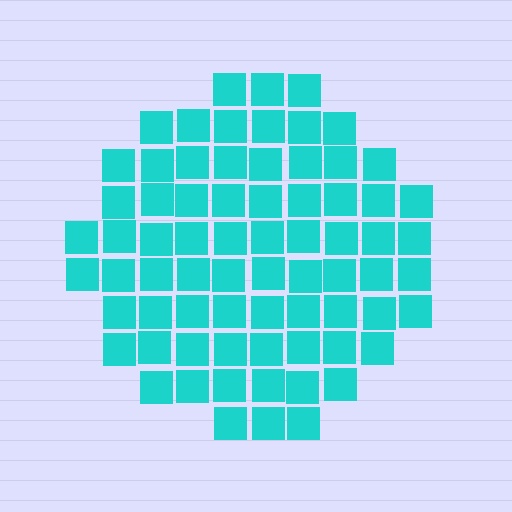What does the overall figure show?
The overall figure shows a circle.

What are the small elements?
The small elements are squares.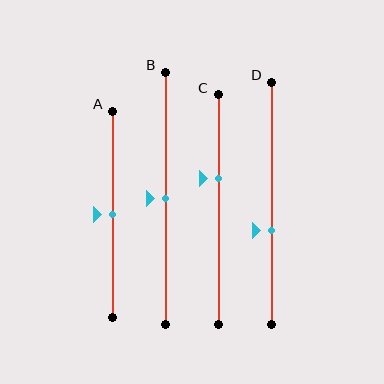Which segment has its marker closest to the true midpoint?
Segment A has its marker closest to the true midpoint.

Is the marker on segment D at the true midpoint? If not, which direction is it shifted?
No, the marker on segment D is shifted downward by about 11% of the segment length.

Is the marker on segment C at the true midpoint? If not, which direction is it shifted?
No, the marker on segment C is shifted upward by about 13% of the segment length.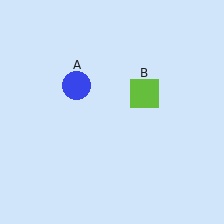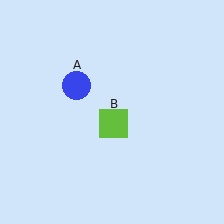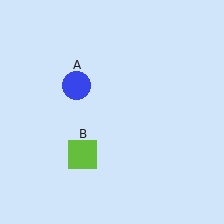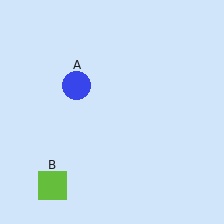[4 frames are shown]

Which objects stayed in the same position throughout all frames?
Blue circle (object A) remained stationary.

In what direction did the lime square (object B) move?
The lime square (object B) moved down and to the left.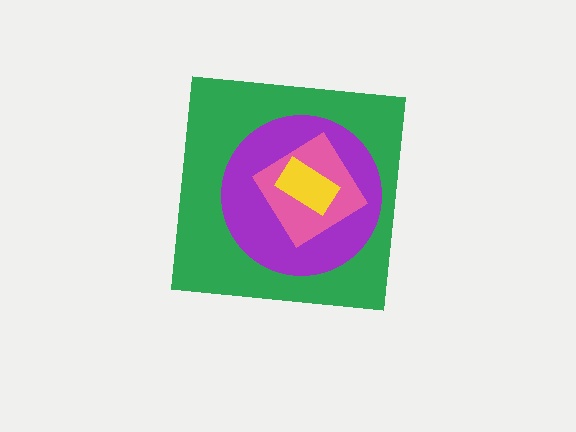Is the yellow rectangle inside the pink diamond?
Yes.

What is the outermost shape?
The green square.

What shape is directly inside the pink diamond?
The yellow rectangle.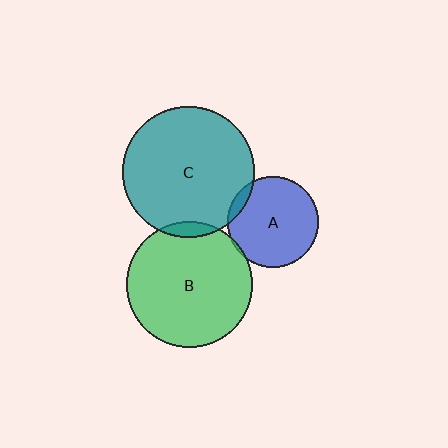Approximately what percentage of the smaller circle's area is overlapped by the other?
Approximately 5%.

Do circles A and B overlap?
Yes.